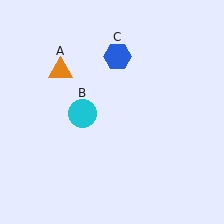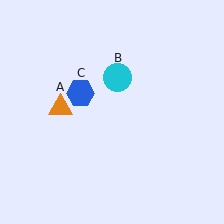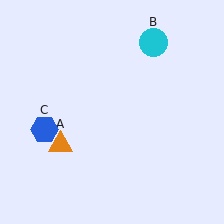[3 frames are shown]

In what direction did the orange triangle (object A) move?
The orange triangle (object A) moved down.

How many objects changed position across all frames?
3 objects changed position: orange triangle (object A), cyan circle (object B), blue hexagon (object C).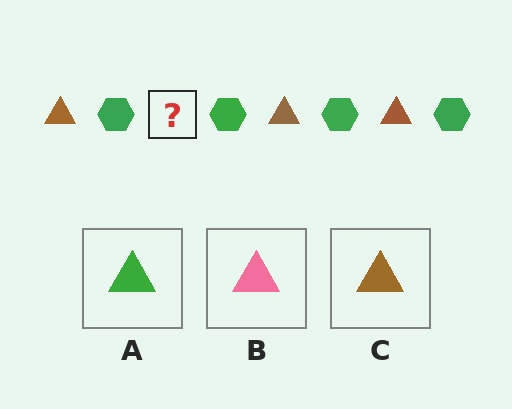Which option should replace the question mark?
Option C.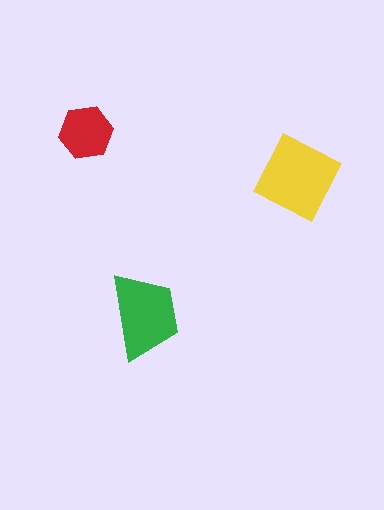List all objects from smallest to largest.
The red hexagon, the green trapezoid, the yellow diamond.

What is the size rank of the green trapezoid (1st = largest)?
2nd.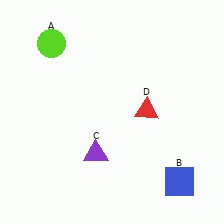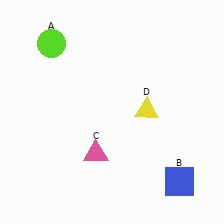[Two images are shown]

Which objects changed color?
C changed from purple to pink. D changed from red to yellow.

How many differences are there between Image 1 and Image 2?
There are 2 differences between the two images.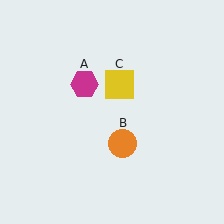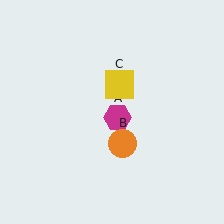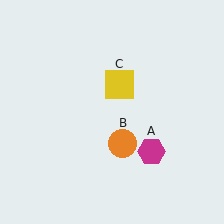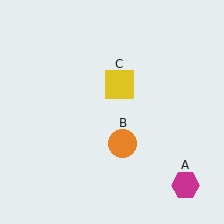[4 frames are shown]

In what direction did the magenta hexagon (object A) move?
The magenta hexagon (object A) moved down and to the right.